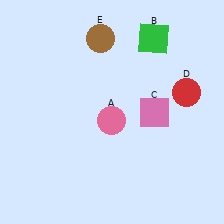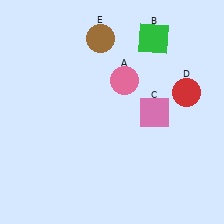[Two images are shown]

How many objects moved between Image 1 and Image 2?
1 object moved between the two images.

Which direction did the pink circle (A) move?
The pink circle (A) moved up.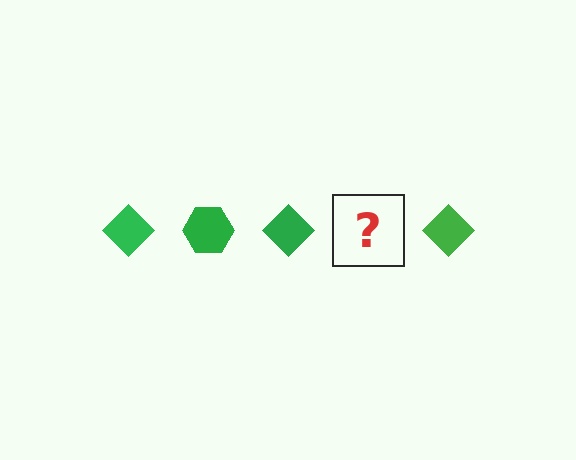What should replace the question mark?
The question mark should be replaced with a green hexagon.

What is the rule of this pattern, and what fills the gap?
The rule is that the pattern cycles through diamond, hexagon shapes in green. The gap should be filled with a green hexagon.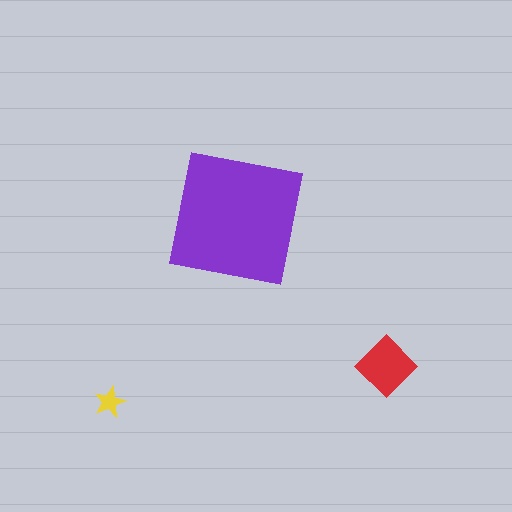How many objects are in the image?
There are 3 objects in the image.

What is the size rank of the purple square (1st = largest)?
1st.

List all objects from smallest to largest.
The yellow star, the red diamond, the purple square.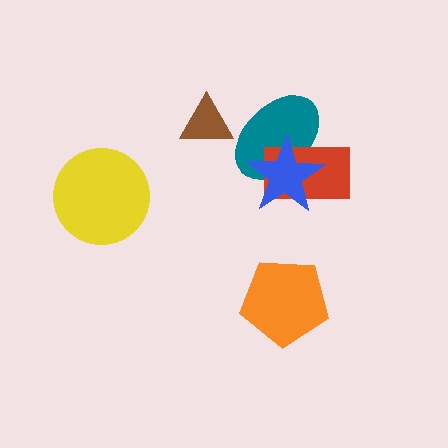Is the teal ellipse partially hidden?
Yes, it is partially covered by another shape.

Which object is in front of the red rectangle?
The blue star is in front of the red rectangle.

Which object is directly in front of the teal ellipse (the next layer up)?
The brown triangle is directly in front of the teal ellipse.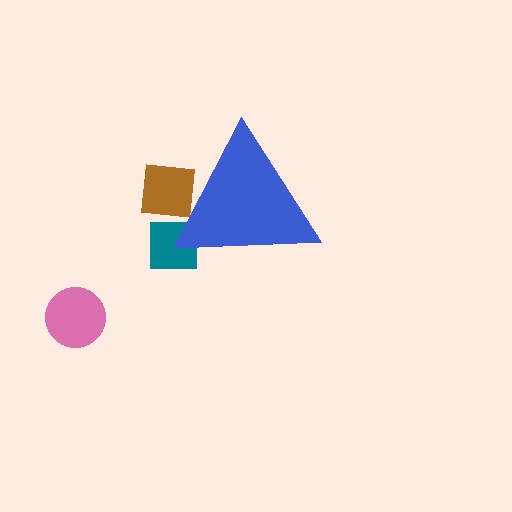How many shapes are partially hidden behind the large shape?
2 shapes are partially hidden.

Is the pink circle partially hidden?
No, the pink circle is fully visible.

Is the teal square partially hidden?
Yes, the teal square is partially hidden behind the blue triangle.